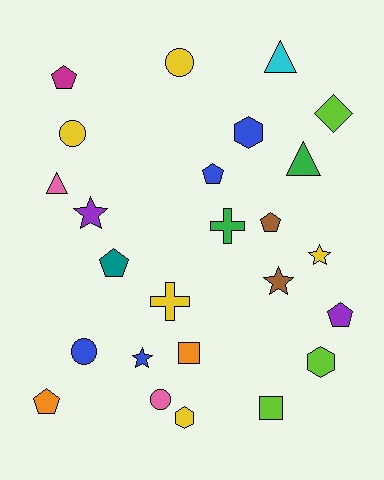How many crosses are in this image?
There are 2 crosses.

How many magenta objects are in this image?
There is 1 magenta object.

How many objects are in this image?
There are 25 objects.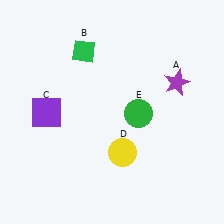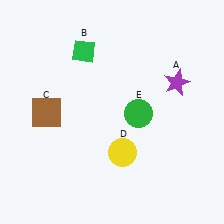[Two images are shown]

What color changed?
The square (C) changed from purple in Image 1 to brown in Image 2.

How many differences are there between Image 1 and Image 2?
There is 1 difference between the two images.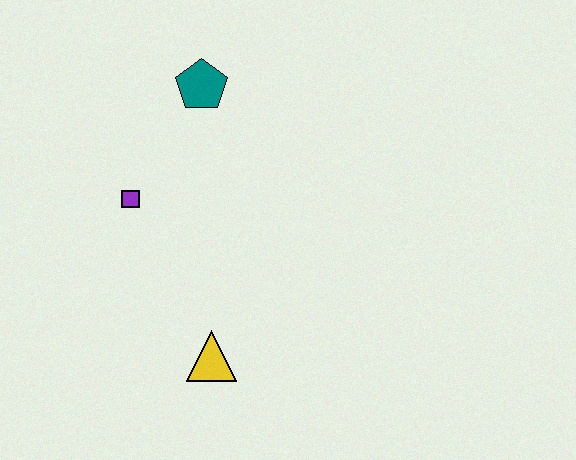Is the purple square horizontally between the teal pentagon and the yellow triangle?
No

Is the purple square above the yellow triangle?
Yes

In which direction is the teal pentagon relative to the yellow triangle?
The teal pentagon is above the yellow triangle.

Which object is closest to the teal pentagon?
The purple square is closest to the teal pentagon.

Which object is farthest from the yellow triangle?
The teal pentagon is farthest from the yellow triangle.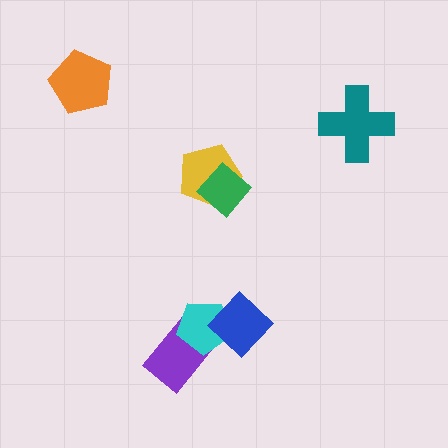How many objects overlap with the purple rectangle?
1 object overlaps with the purple rectangle.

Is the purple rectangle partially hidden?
Yes, it is partially covered by another shape.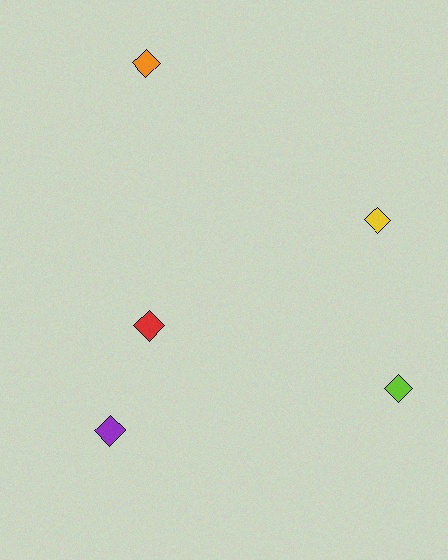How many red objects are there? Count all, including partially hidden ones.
There is 1 red object.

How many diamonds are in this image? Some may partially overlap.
There are 5 diamonds.